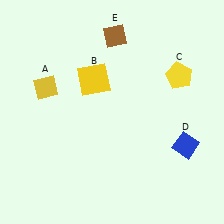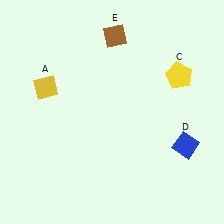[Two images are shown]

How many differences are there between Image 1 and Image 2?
There is 1 difference between the two images.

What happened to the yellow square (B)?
The yellow square (B) was removed in Image 2. It was in the top-left area of Image 1.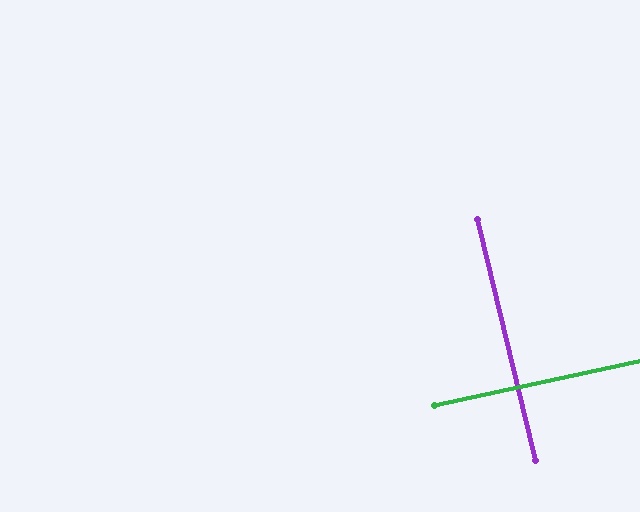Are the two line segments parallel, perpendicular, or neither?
Perpendicular — they meet at approximately 88°.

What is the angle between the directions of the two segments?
Approximately 88 degrees.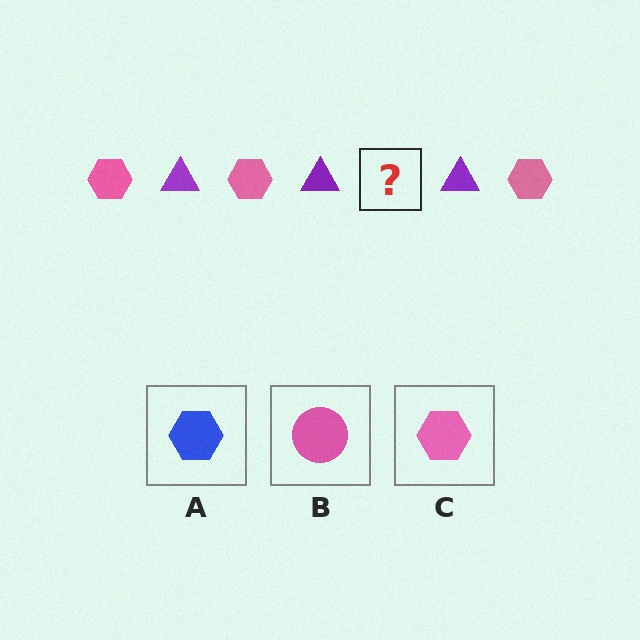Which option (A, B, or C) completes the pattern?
C.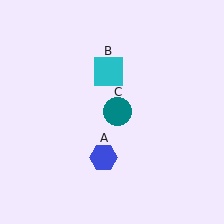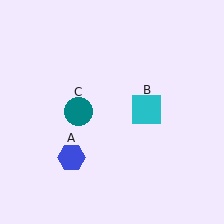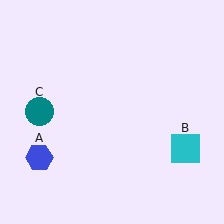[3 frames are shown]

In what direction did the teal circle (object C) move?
The teal circle (object C) moved left.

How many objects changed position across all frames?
3 objects changed position: blue hexagon (object A), cyan square (object B), teal circle (object C).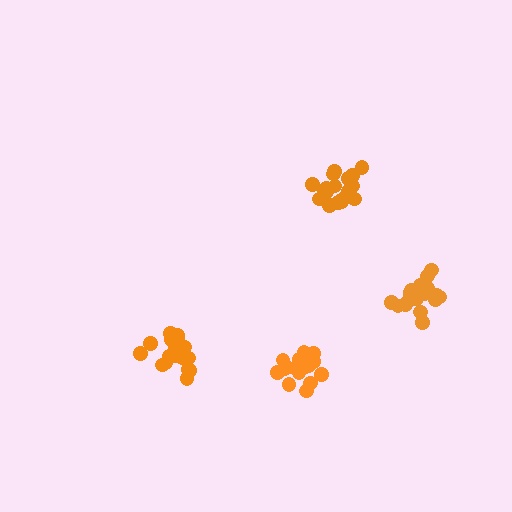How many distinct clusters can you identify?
There are 4 distinct clusters.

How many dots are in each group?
Group 1: 20 dots, Group 2: 20 dots, Group 3: 18 dots, Group 4: 19 dots (77 total).